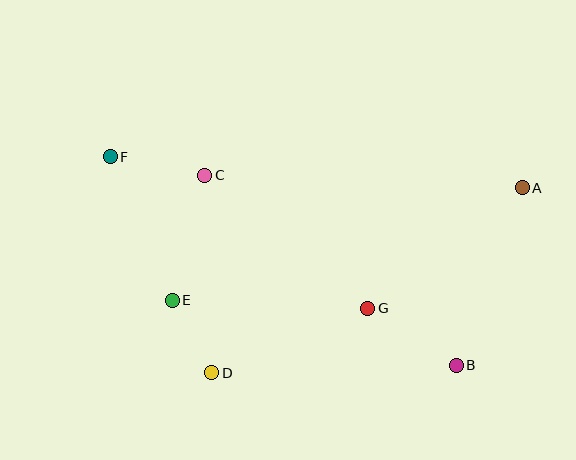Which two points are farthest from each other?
Points A and F are farthest from each other.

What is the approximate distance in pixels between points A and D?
The distance between A and D is approximately 362 pixels.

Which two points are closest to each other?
Points D and E are closest to each other.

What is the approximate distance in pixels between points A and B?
The distance between A and B is approximately 189 pixels.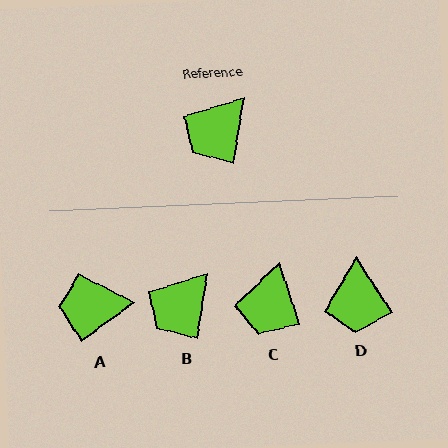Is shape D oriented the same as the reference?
No, it is off by about 43 degrees.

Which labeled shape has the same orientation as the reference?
B.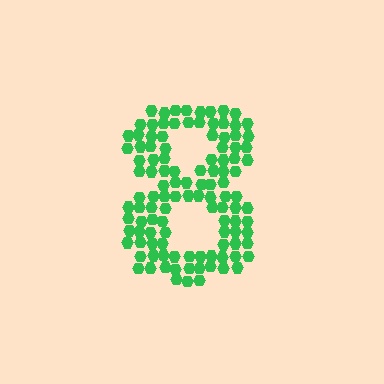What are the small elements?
The small elements are hexagons.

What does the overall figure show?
The overall figure shows the digit 8.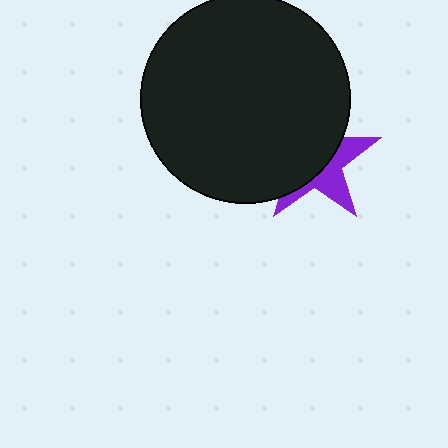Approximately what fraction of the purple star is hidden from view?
Roughly 61% of the purple star is hidden behind the black circle.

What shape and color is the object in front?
The object in front is a black circle.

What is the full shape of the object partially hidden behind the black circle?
The partially hidden object is a purple star.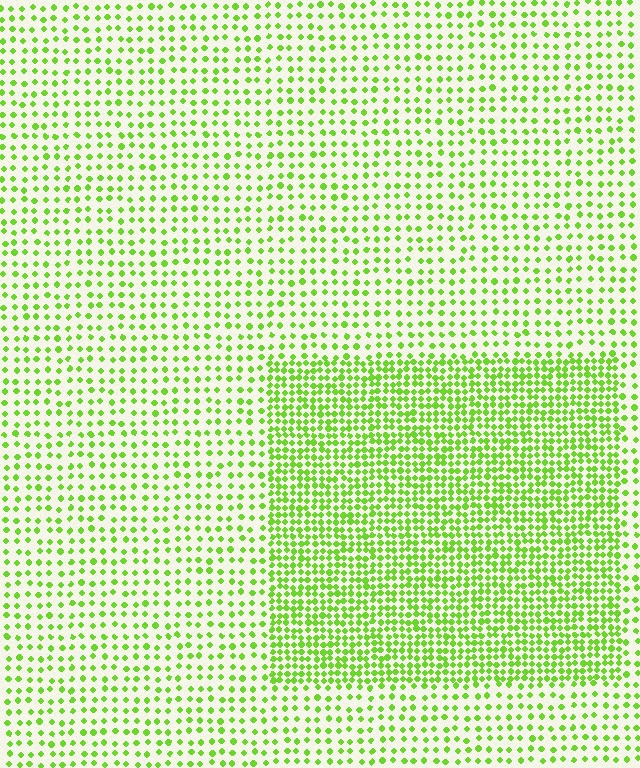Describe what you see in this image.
The image contains small lime elements arranged at two different densities. A rectangle-shaped region is visible where the elements are more densely packed than the surrounding area.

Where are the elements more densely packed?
The elements are more densely packed inside the rectangle boundary.